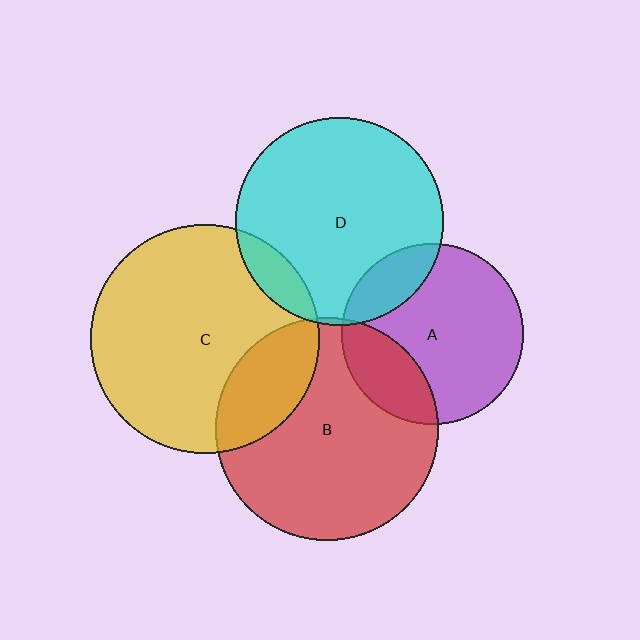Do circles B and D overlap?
Yes.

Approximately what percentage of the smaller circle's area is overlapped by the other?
Approximately 5%.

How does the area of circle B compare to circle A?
Approximately 1.5 times.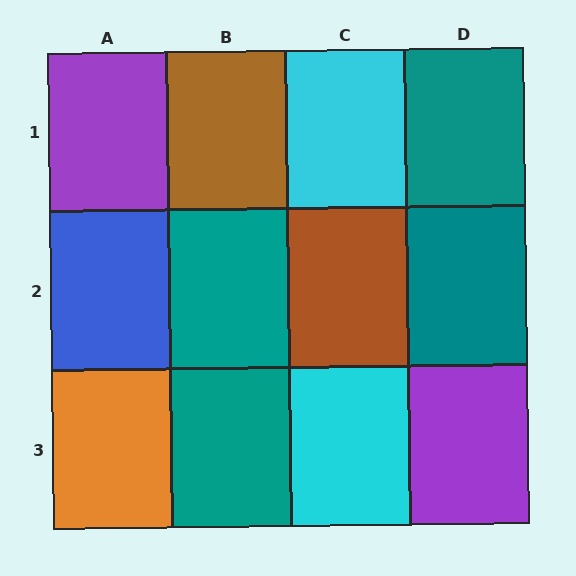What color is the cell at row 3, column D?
Purple.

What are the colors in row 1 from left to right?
Purple, brown, cyan, teal.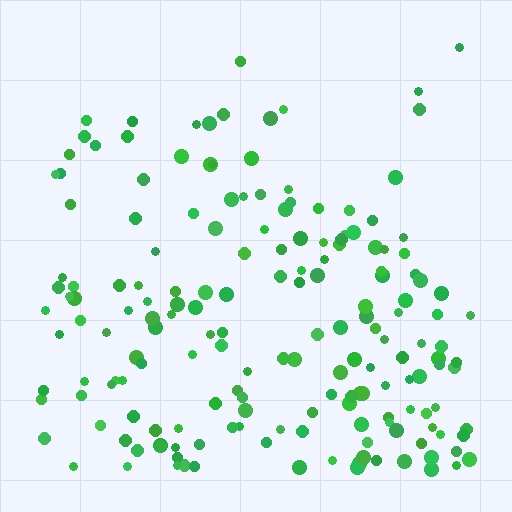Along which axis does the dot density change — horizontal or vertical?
Vertical.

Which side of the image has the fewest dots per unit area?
The top.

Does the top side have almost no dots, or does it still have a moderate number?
Still a moderate number, just noticeably fewer than the bottom.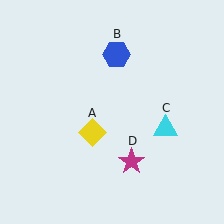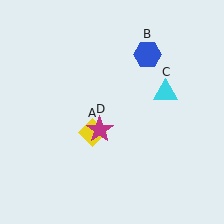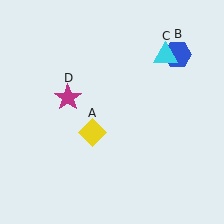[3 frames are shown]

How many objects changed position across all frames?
3 objects changed position: blue hexagon (object B), cyan triangle (object C), magenta star (object D).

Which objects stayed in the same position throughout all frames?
Yellow diamond (object A) remained stationary.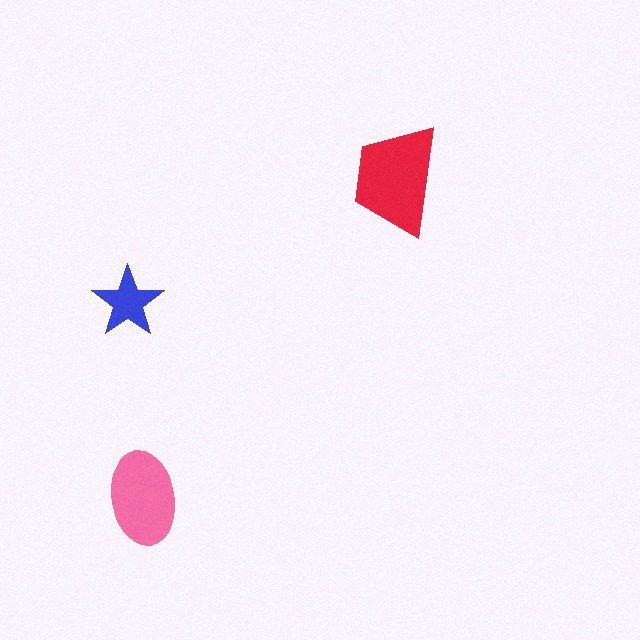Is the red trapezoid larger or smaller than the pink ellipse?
Larger.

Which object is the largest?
The red trapezoid.